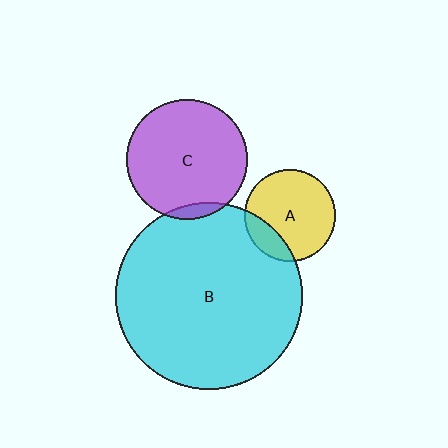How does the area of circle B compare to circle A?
Approximately 4.2 times.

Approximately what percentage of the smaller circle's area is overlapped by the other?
Approximately 5%.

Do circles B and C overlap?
Yes.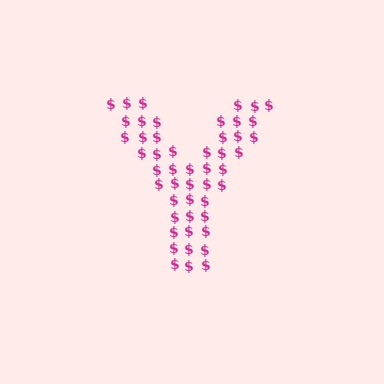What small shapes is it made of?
It is made of small dollar signs.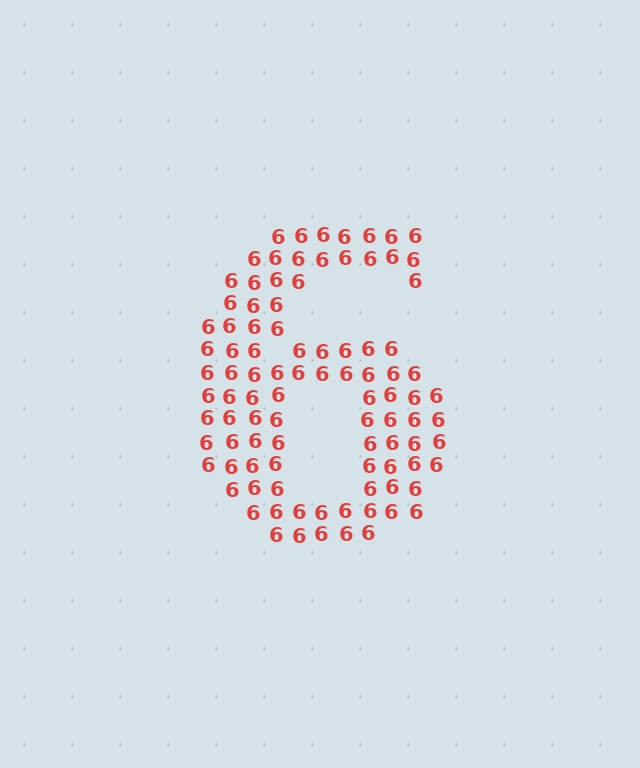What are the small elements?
The small elements are digit 6's.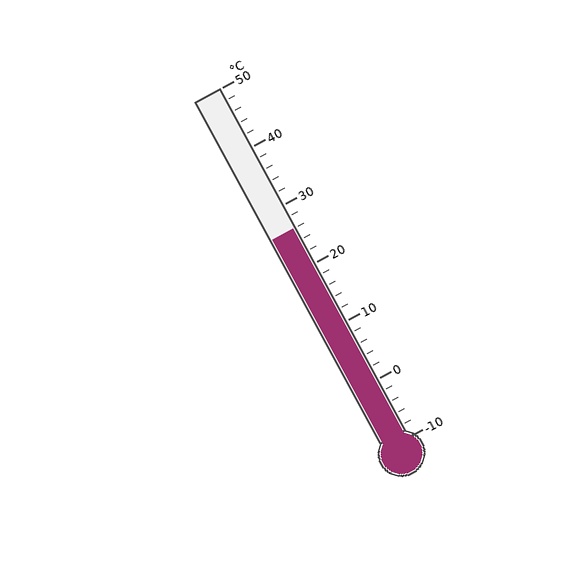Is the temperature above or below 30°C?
The temperature is below 30°C.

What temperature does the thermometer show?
The thermometer shows approximately 26°C.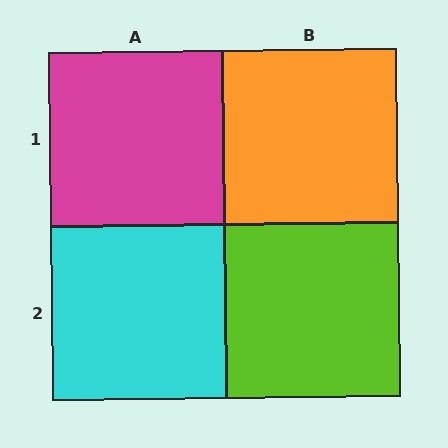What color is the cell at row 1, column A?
Magenta.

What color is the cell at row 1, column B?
Orange.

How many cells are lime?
1 cell is lime.